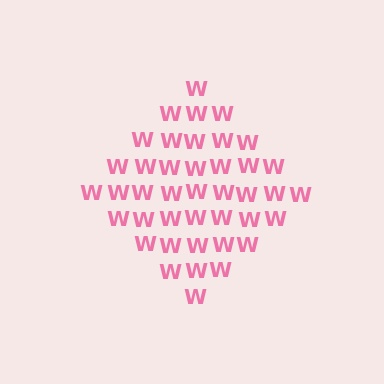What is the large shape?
The large shape is a diamond.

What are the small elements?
The small elements are letter W's.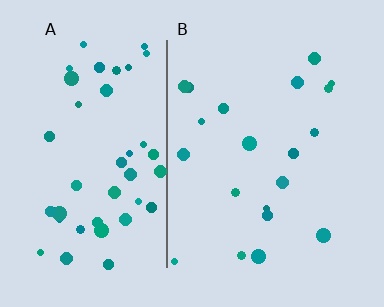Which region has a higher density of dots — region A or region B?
A (the left).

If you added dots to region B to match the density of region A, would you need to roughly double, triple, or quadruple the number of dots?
Approximately double.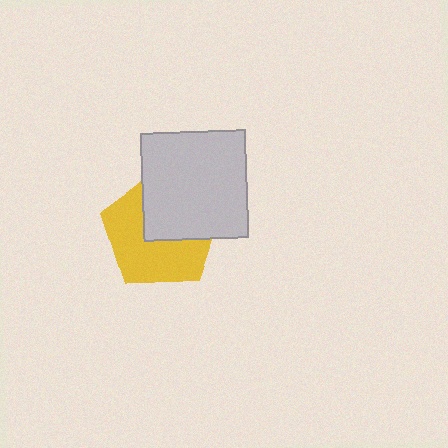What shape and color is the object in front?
The object in front is a light gray rectangle.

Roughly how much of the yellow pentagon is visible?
About half of it is visible (roughly 56%).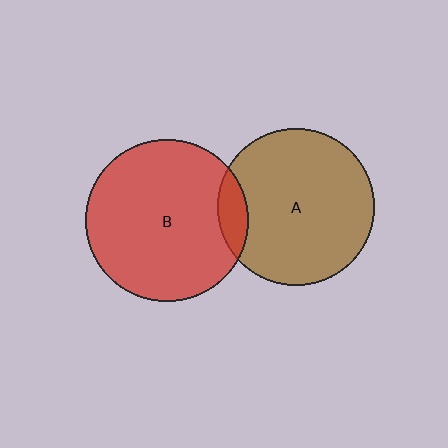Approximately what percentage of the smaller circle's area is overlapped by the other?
Approximately 10%.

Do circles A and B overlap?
Yes.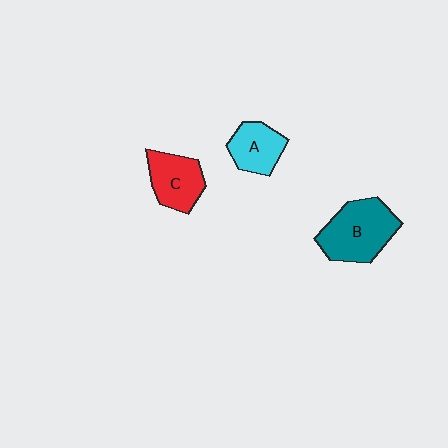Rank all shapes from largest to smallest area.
From largest to smallest: B (teal), C (red), A (cyan).